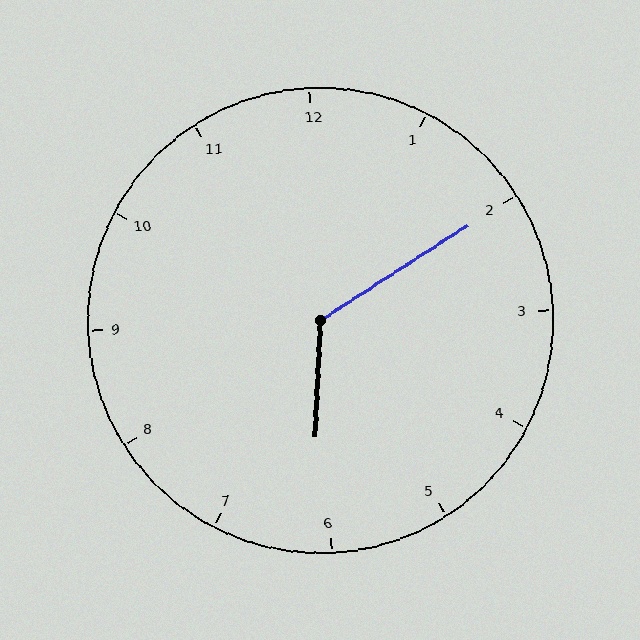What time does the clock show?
6:10.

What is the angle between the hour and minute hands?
Approximately 125 degrees.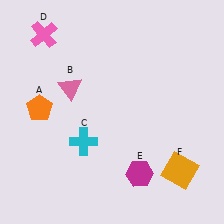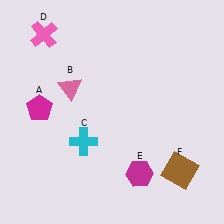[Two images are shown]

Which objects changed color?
A changed from orange to magenta. F changed from orange to brown.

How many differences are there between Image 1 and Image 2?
There are 2 differences between the two images.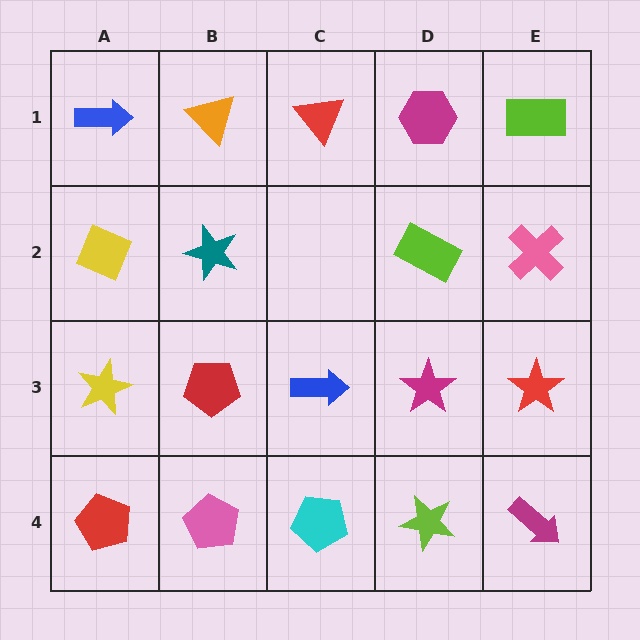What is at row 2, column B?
A teal star.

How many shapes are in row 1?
5 shapes.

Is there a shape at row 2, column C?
No, that cell is empty.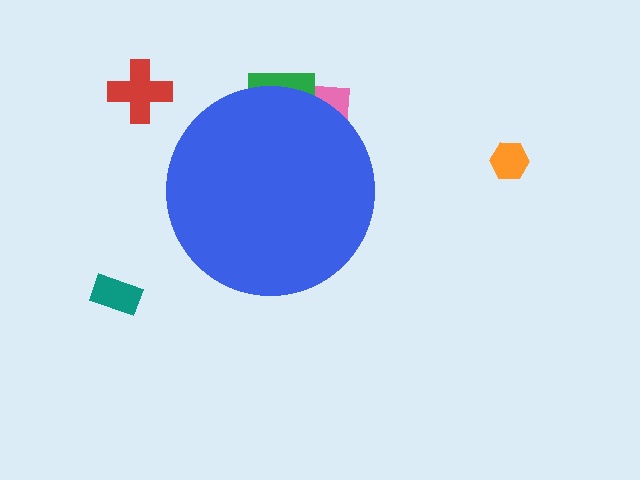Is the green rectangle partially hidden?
Yes, the green rectangle is partially hidden behind the blue circle.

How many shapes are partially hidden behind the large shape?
2 shapes are partially hidden.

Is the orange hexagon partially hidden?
No, the orange hexagon is fully visible.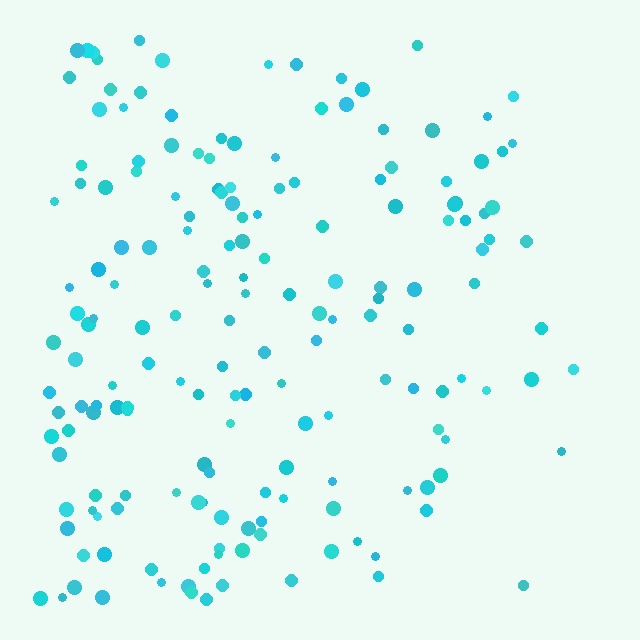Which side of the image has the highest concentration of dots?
The left.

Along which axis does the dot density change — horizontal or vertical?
Horizontal.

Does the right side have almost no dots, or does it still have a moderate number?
Still a moderate number, just noticeably fewer than the left.